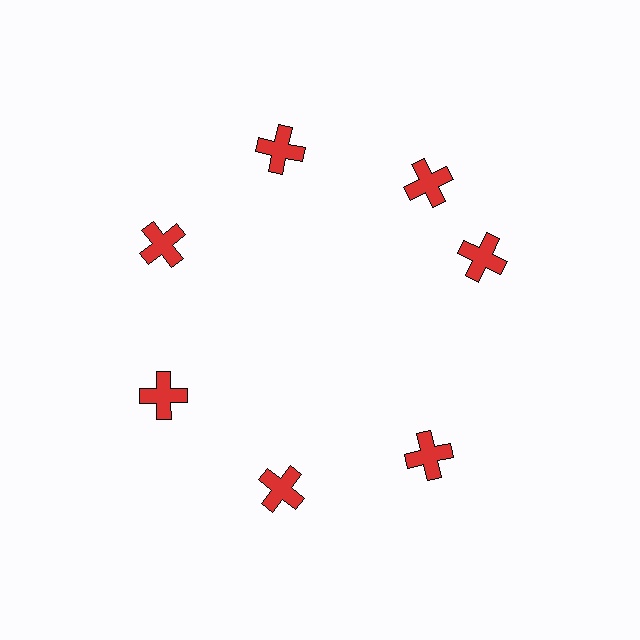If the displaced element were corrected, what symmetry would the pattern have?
It would have 7-fold rotational symmetry — the pattern would map onto itself every 51 degrees.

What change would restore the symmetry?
The symmetry would be restored by rotating it back into even spacing with its neighbors so that all 7 crosses sit at equal angles and equal distance from the center.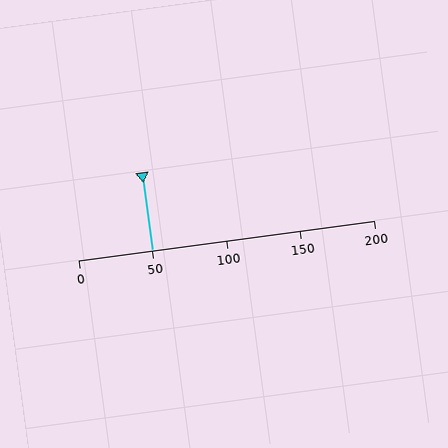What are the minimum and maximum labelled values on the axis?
The axis runs from 0 to 200.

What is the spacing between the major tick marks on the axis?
The major ticks are spaced 50 apart.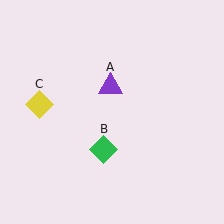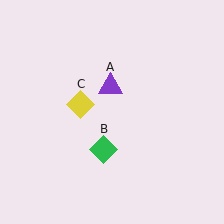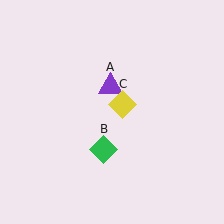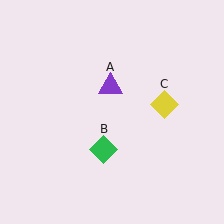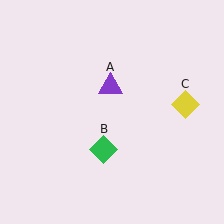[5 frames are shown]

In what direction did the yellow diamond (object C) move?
The yellow diamond (object C) moved right.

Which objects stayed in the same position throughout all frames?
Purple triangle (object A) and green diamond (object B) remained stationary.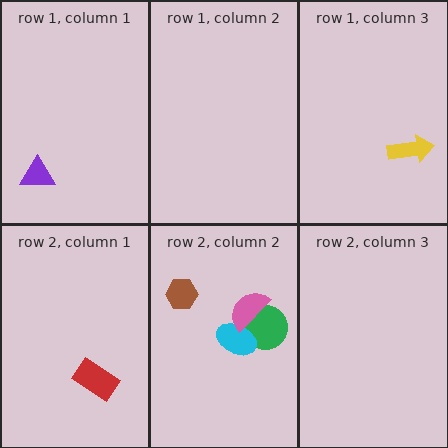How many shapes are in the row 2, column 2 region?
4.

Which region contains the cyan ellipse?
The row 2, column 2 region.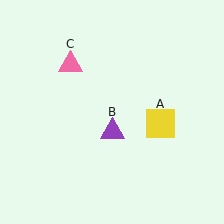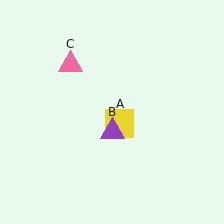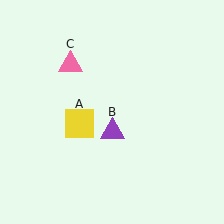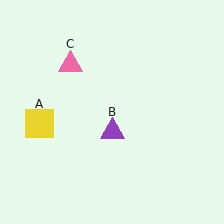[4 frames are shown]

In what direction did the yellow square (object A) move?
The yellow square (object A) moved left.